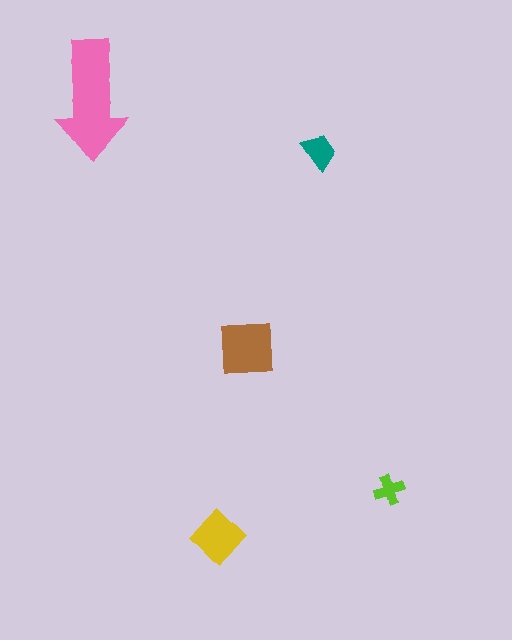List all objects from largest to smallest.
The pink arrow, the brown square, the yellow diamond, the teal trapezoid, the lime cross.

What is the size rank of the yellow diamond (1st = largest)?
3rd.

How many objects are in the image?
There are 5 objects in the image.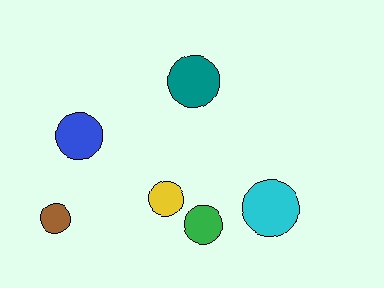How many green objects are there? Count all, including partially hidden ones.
There is 1 green object.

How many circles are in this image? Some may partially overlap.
There are 6 circles.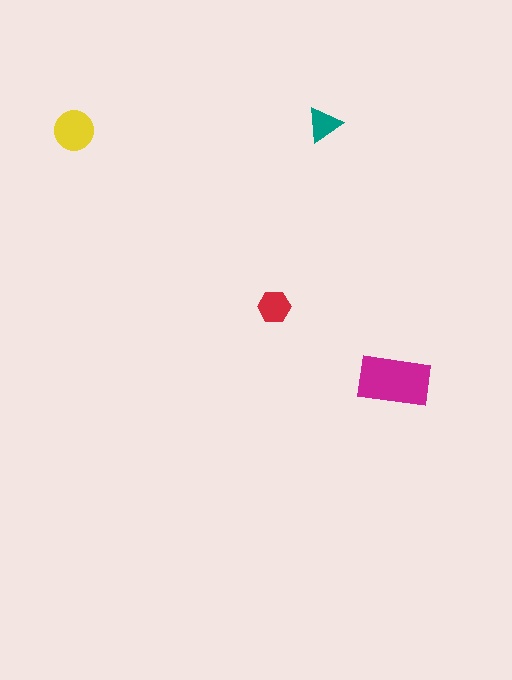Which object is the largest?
The magenta rectangle.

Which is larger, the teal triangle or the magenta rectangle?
The magenta rectangle.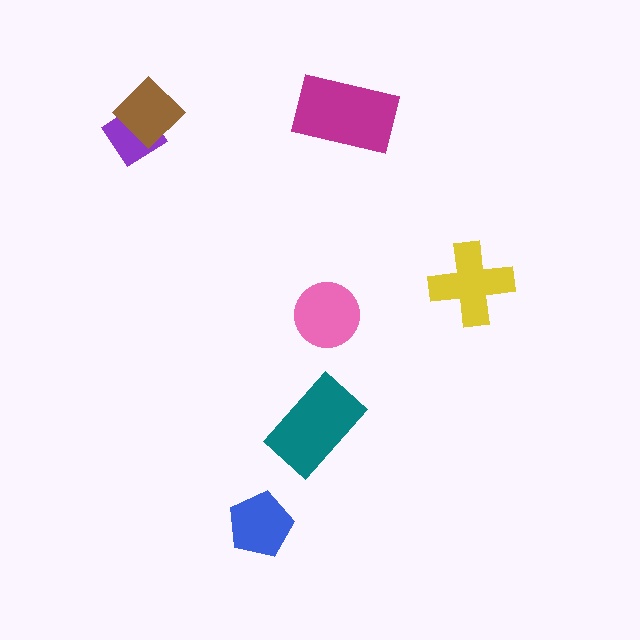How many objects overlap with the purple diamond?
1 object overlaps with the purple diamond.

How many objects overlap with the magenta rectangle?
0 objects overlap with the magenta rectangle.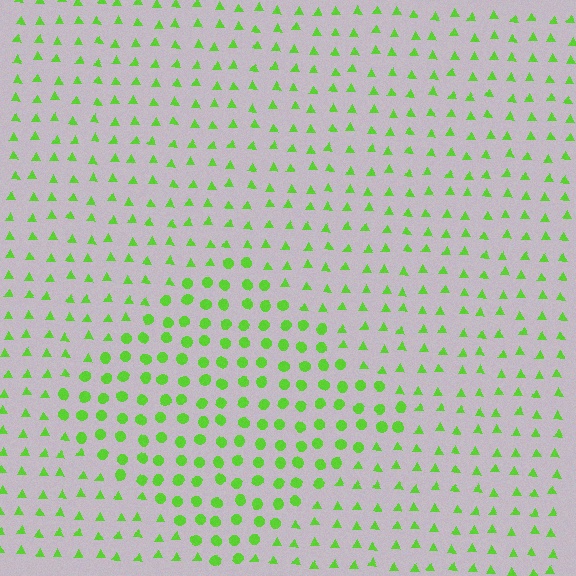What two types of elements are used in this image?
The image uses circles inside the diamond region and triangles outside it.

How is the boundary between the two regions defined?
The boundary is defined by a change in element shape: circles inside vs. triangles outside. All elements share the same color and spacing.